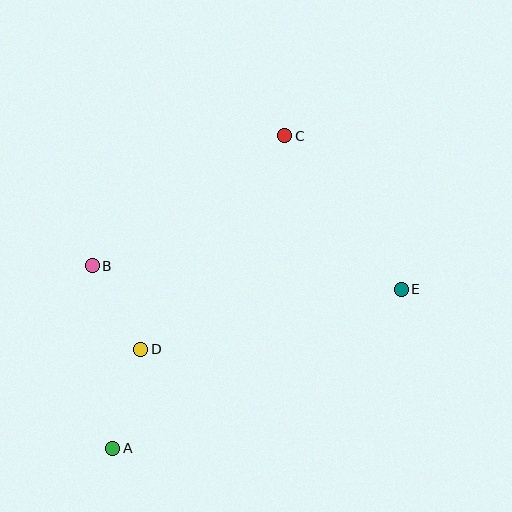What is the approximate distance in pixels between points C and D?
The distance between C and D is approximately 258 pixels.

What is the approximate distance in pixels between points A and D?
The distance between A and D is approximately 103 pixels.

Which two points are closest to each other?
Points B and D are closest to each other.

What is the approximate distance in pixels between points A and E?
The distance between A and E is approximately 329 pixels.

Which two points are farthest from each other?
Points A and C are farthest from each other.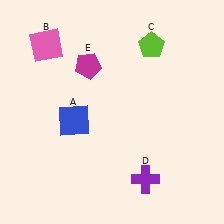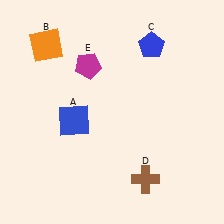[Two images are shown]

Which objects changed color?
B changed from pink to orange. C changed from lime to blue. D changed from purple to brown.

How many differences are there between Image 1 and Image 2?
There are 3 differences between the two images.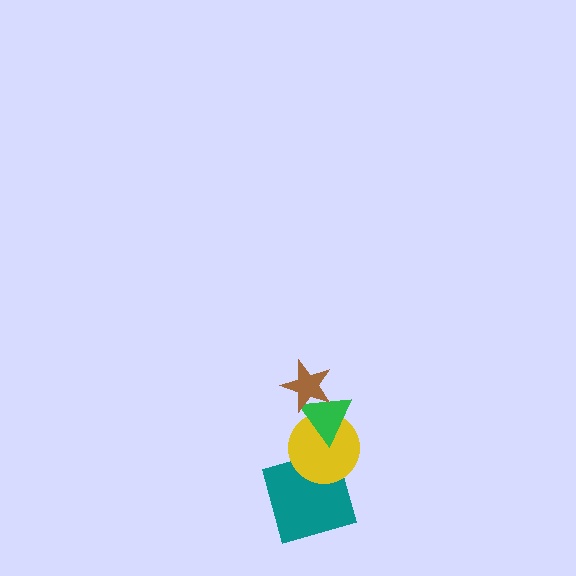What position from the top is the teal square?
The teal square is 4th from the top.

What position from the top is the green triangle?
The green triangle is 2nd from the top.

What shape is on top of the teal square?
The yellow circle is on top of the teal square.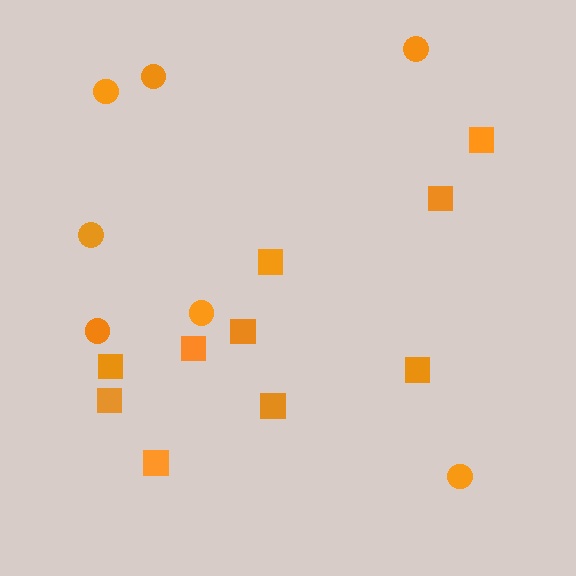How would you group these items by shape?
There are 2 groups: one group of circles (7) and one group of squares (10).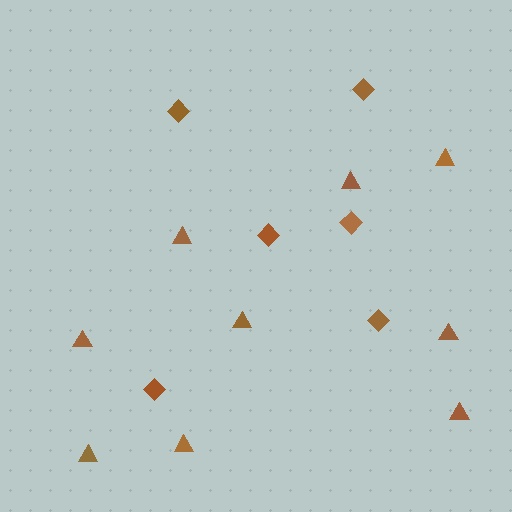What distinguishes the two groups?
There are 2 groups: one group of triangles (9) and one group of diamonds (6).